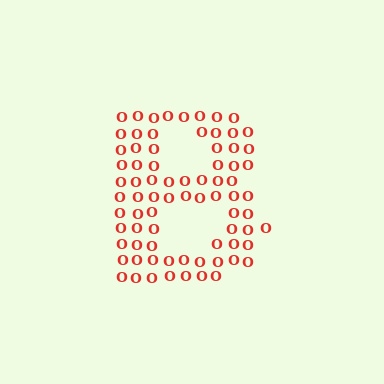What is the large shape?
The large shape is the letter B.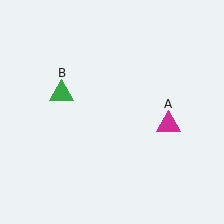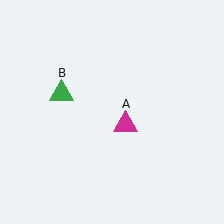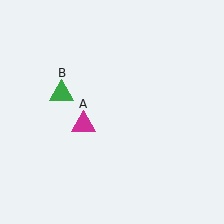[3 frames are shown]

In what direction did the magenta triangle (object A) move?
The magenta triangle (object A) moved left.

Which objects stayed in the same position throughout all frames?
Green triangle (object B) remained stationary.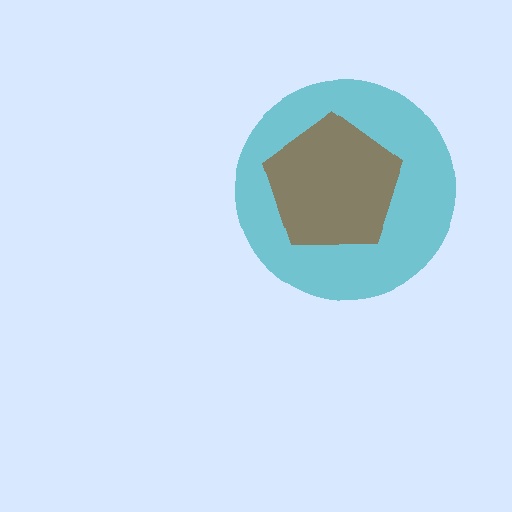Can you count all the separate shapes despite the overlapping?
Yes, there are 2 separate shapes.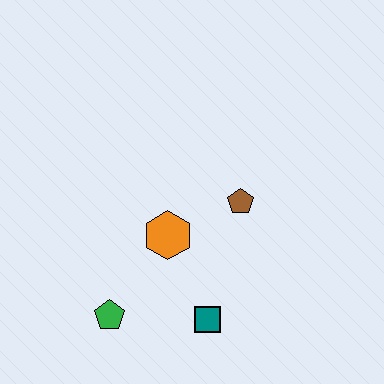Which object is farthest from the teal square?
The brown pentagon is farthest from the teal square.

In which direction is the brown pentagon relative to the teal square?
The brown pentagon is above the teal square.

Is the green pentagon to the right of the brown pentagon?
No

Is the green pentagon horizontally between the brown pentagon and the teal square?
No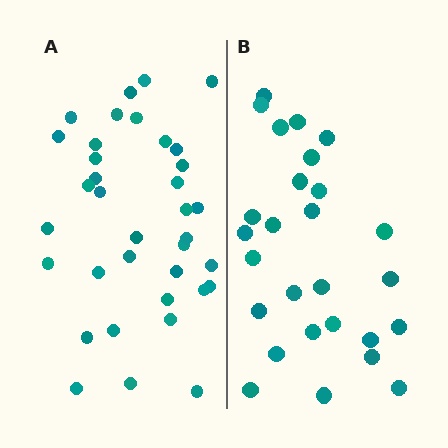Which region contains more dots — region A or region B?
Region A (the left region) has more dots.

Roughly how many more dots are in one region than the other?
Region A has roughly 8 or so more dots than region B.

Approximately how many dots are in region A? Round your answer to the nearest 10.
About 40 dots. (The exact count is 36, which rounds to 40.)